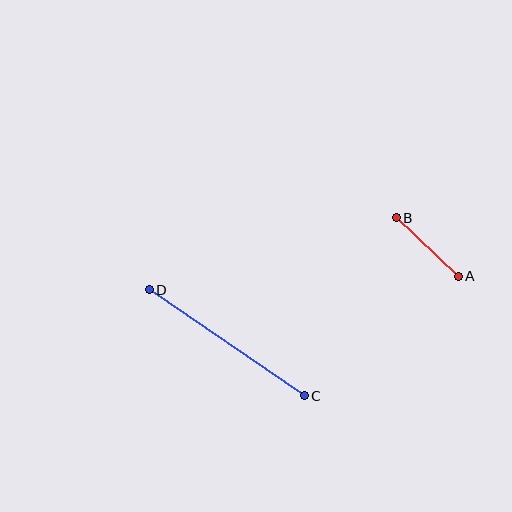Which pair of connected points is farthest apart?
Points C and D are farthest apart.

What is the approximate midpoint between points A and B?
The midpoint is at approximately (427, 247) pixels.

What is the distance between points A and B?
The distance is approximately 86 pixels.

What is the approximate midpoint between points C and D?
The midpoint is at approximately (227, 343) pixels.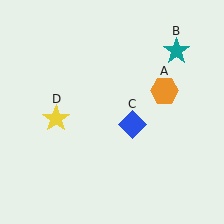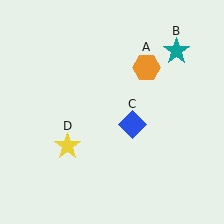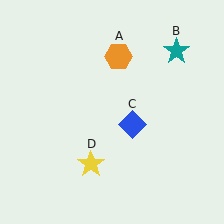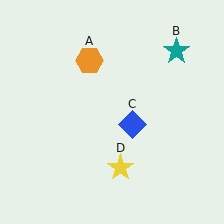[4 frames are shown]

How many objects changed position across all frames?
2 objects changed position: orange hexagon (object A), yellow star (object D).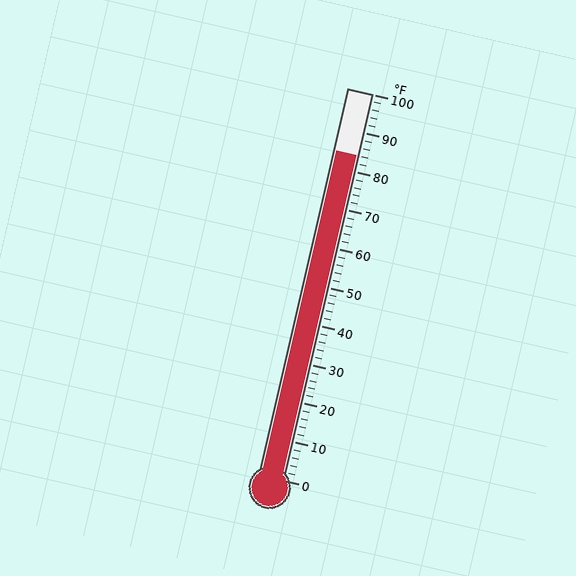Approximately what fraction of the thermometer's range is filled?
The thermometer is filled to approximately 85% of its range.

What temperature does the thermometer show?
The thermometer shows approximately 84°F.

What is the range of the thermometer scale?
The thermometer scale ranges from 0°F to 100°F.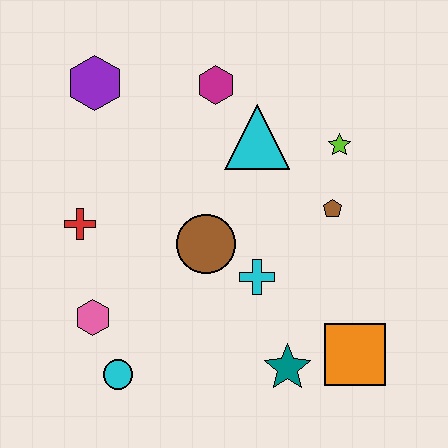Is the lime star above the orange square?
Yes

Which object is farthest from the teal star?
The purple hexagon is farthest from the teal star.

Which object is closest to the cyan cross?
The brown circle is closest to the cyan cross.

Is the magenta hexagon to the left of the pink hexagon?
No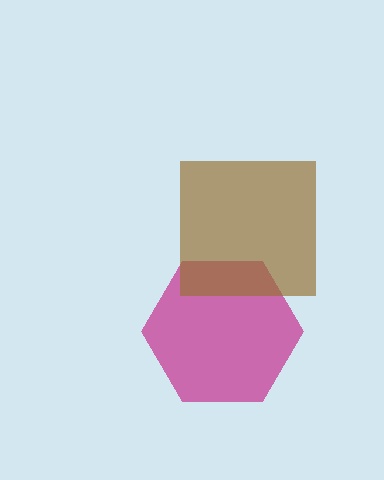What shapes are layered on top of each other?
The layered shapes are: a magenta hexagon, a brown square.